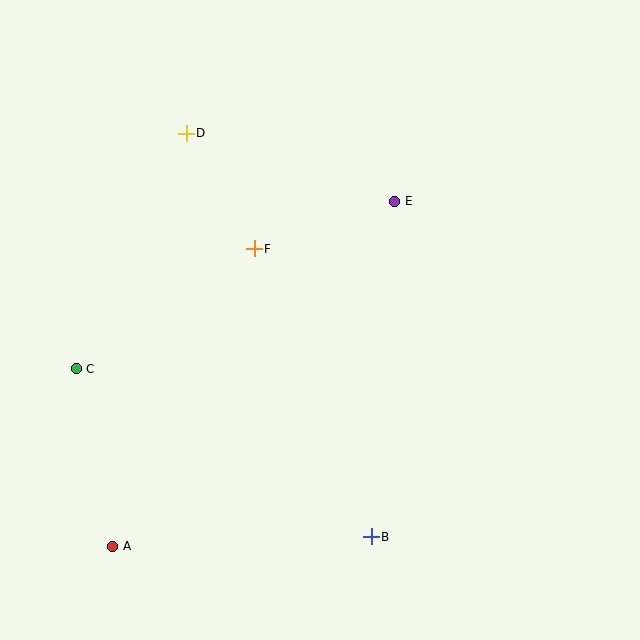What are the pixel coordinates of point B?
Point B is at (371, 537).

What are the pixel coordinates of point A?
Point A is at (113, 546).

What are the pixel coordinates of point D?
Point D is at (186, 133).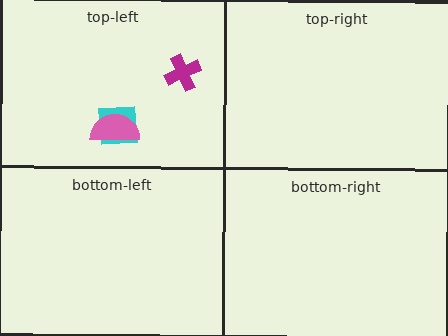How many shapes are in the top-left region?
3.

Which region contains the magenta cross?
The top-left region.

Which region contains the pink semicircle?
The top-left region.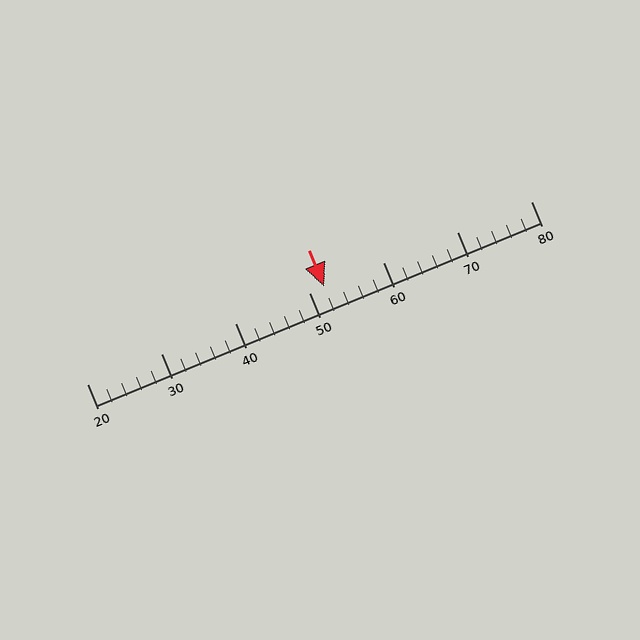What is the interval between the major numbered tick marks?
The major tick marks are spaced 10 units apart.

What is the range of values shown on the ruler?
The ruler shows values from 20 to 80.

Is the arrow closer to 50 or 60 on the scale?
The arrow is closer to 50.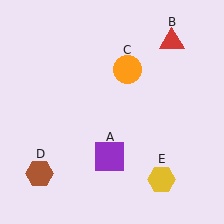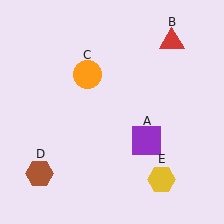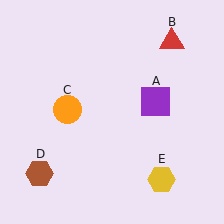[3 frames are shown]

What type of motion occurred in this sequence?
The purple square (object A), orange circle (object C) rotated counterclockwise around the center of the scene.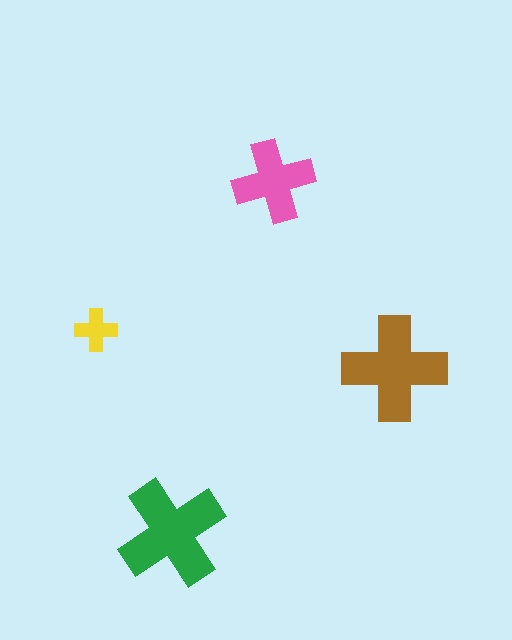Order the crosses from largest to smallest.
the green one, the brown one, the pink one, the yellow one.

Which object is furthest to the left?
The yellow cross is leftmost.